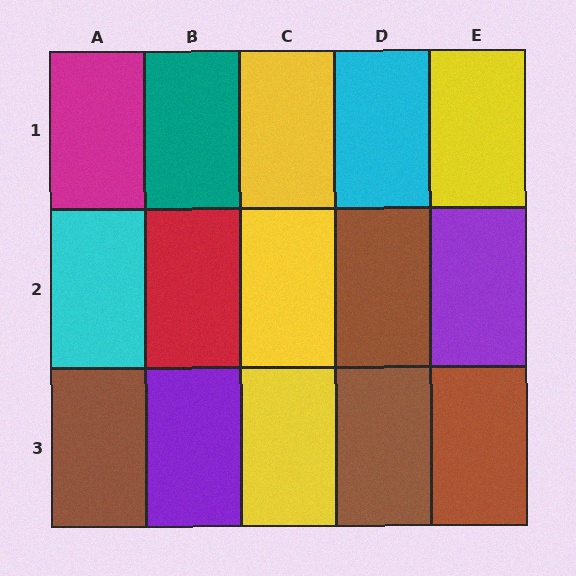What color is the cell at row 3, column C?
Yellow.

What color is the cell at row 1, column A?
Magenta.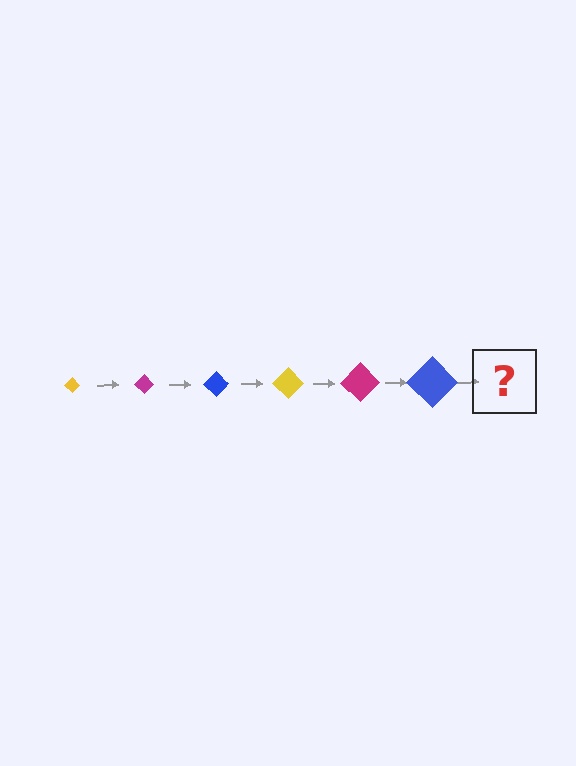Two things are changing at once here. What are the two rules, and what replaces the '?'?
The two rules are that the diamond grows larger each step and the color cycles through yellow, magenta, and blue. The '?' should be a yellow diamond, larger than the previous one.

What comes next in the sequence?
The next element should be a yellow diamond, larger than the previous one.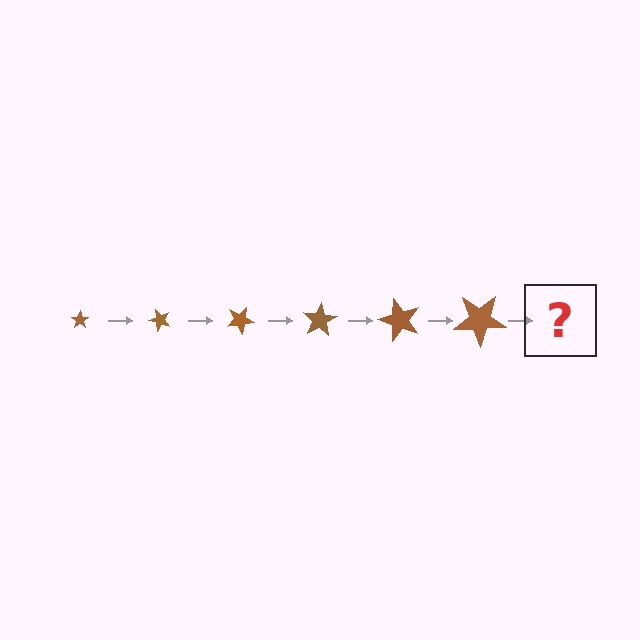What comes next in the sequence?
The next element should be a star, larger than the previous one and rotated 300 degrees from the start.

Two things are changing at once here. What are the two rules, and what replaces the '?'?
The two rules are that the star grows larger each step and it rotates 50 degrees each step. The '?' should be a star, larger than the previous one and rotated 300 degrees from the start.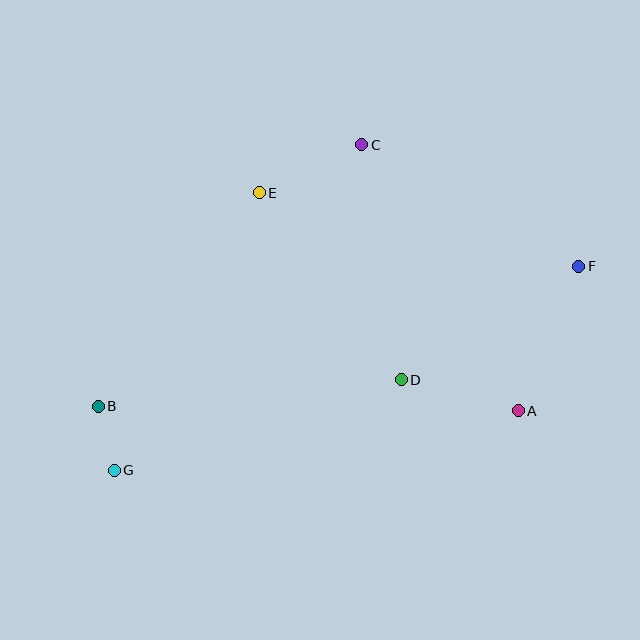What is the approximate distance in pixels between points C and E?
The distance between C and E is approximately 113 pixels.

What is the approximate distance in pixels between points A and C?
The distance between A and C is approximately 309 pixels.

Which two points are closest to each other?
Points B and G are closest to each other.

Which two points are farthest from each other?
Points F and G are farthest from each other.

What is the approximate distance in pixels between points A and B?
The distance between A and B is approximately 420 pixels.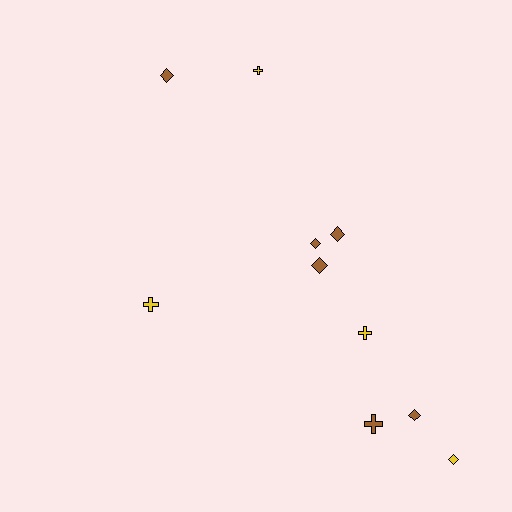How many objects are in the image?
There are 10 objects.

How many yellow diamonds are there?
There is 1 yellow diamond.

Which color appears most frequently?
Brown, with 6 objects.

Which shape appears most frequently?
Diamond, with 6 objects.